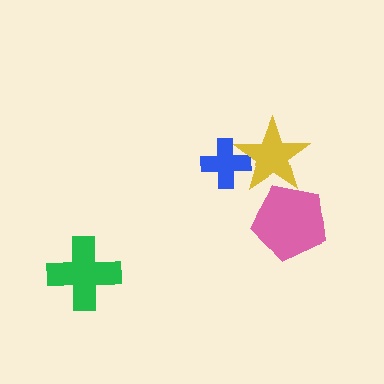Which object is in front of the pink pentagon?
The yellow star is in front of the pink pentagon.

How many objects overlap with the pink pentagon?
1 object overlaps with the pink pentagon.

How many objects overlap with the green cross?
0 objects overlap with the green cross.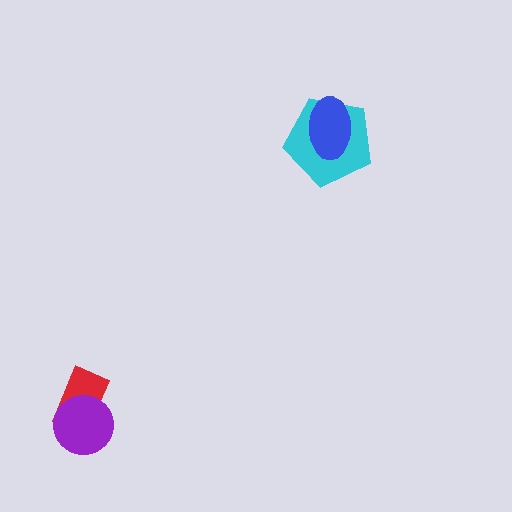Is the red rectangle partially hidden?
Yes, it is partially covered by another shape.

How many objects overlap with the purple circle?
1 object overlaps with the purple circle.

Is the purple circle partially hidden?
No, no other shape covers it.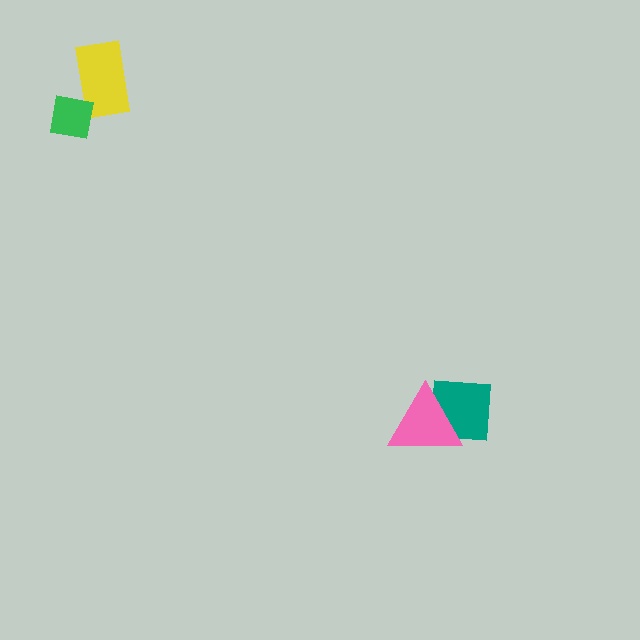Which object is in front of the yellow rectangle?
The green square is in front of the yellow rectangle.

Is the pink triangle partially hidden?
No, no other shape covers it.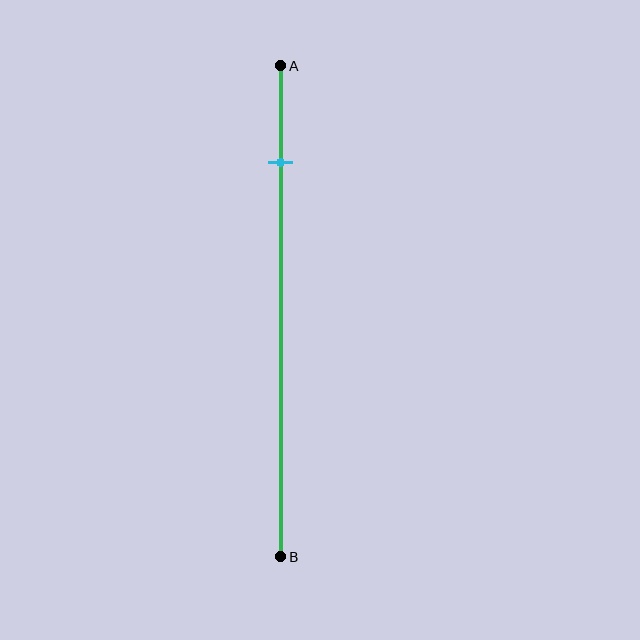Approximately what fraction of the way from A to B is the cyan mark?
The cyan mark is approximately 20% of the way from A to B.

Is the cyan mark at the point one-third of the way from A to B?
No, the mark is at about 20% from A, not at the 33% one-third point.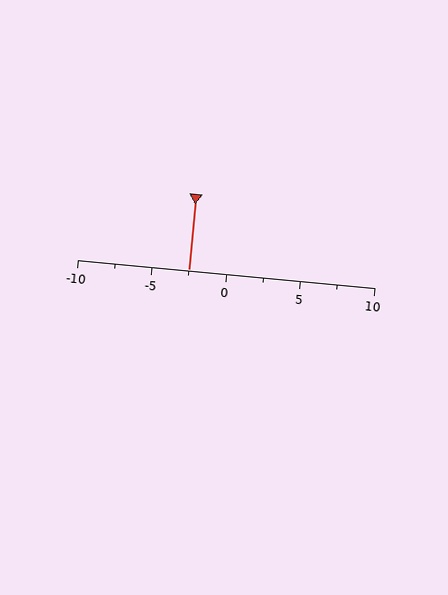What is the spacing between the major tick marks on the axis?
The major ticks are spaced 5 apart.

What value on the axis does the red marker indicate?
The marker indicates approximately -2.5.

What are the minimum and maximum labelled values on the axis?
The axis runs from -10 to 10.